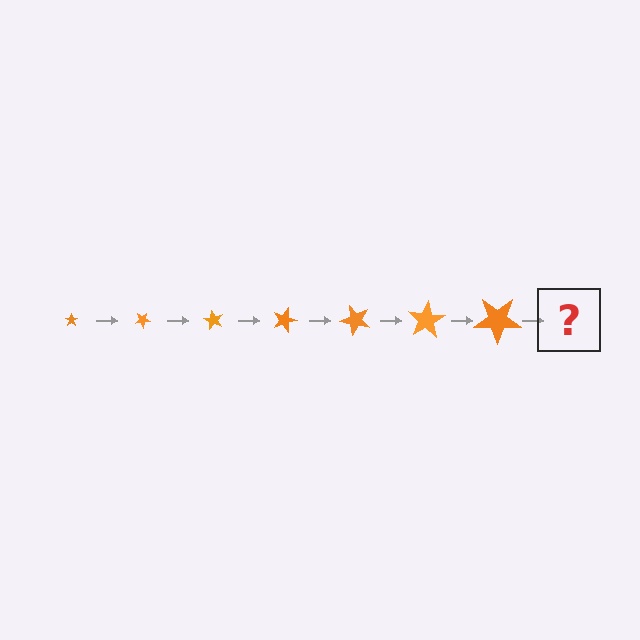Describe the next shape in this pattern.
It should be a star, larger than the previous one and rotated 210 degrees from the start.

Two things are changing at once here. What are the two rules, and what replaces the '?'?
The two rules are that the star grows larger each step and it rotates 30 degrees each step. The '?' should be a star, larger than the previous one and rotated 210 degrees from the start.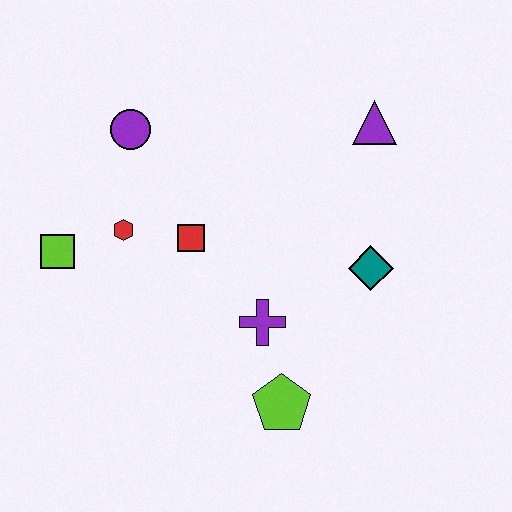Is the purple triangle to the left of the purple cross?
No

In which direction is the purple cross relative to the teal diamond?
The purple cross is to the left of the teal diamond.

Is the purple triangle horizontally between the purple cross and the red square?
No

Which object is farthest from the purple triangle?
The lime square is farthest from the purple triangle.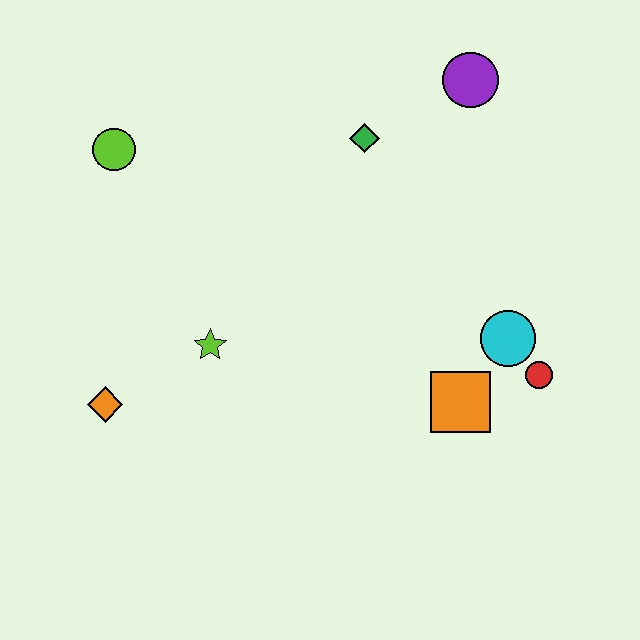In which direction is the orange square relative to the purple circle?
The orange square is below the purple circle.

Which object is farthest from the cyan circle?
The lime circle is farthest from the cyan circle.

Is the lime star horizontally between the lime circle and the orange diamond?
No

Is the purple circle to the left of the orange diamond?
No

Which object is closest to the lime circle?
The lime star is closest to the lime circle.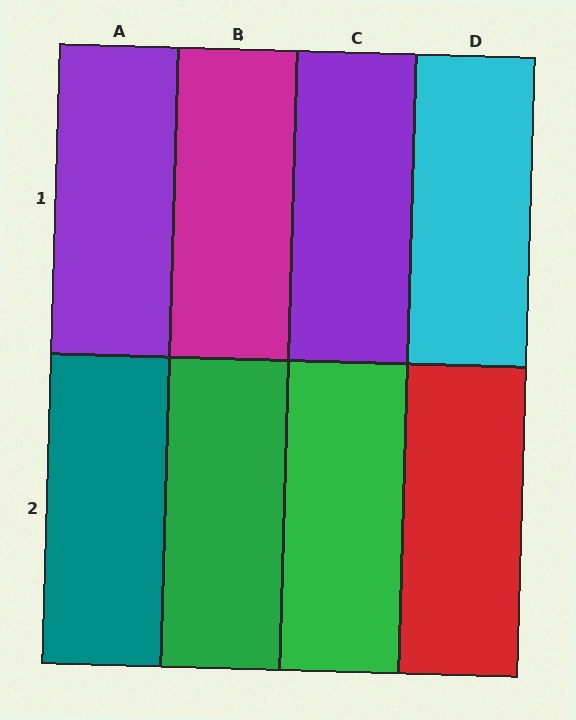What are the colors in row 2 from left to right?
Teal, green, green, red.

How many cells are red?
1 cell is red.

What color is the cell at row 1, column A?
Purple.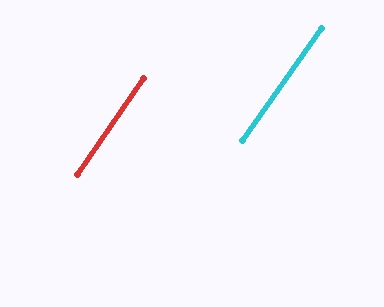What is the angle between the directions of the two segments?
Approximately 1 degree.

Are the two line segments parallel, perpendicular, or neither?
Parallel — their directions differ by only 0.9°.